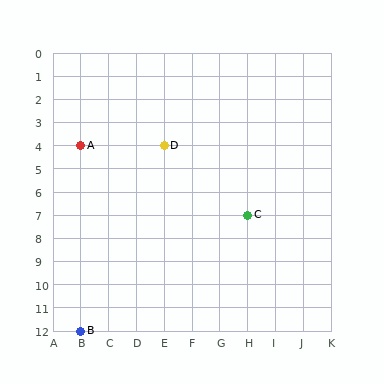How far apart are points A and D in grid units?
Points A and D are 3 columns apart.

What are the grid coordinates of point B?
Point B is at grid coordinates (B, 12).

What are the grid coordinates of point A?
Point A is at grid coordinates (B, 4).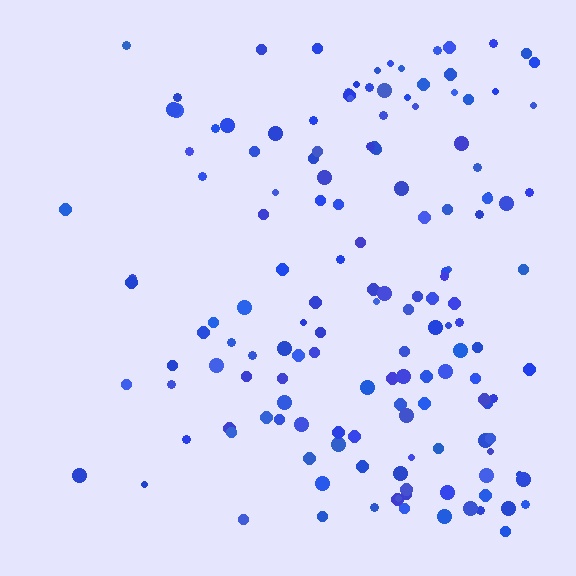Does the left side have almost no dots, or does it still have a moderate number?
Still a moderate number, just noticeably fewer than the right.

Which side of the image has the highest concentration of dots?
The right.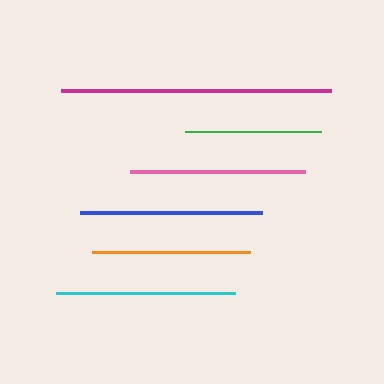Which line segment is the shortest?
The green line is the shortest at approximately 136 pixels.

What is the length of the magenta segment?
The magenta segment is approximately 270 pixels long.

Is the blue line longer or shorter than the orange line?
The blue line is longer than the orange line.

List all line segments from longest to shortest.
From longest to shortest: magenta, blue, cyan, pink, orange, green.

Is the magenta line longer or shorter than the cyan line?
The magenta line is longer than the cyan line.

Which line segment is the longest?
The magenta line is the longest at approximately 270 pixels.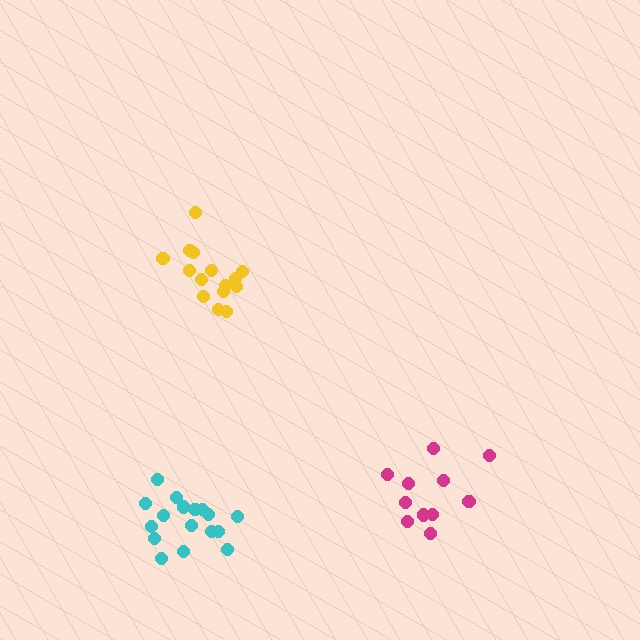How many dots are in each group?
Group 1: 15 dots, Group 2: 17 dots, Group 3: 11 dots (43 total).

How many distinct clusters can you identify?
There are 3 distinct clusters.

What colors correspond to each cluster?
The clusters are colored: yellow, cyan, magenta.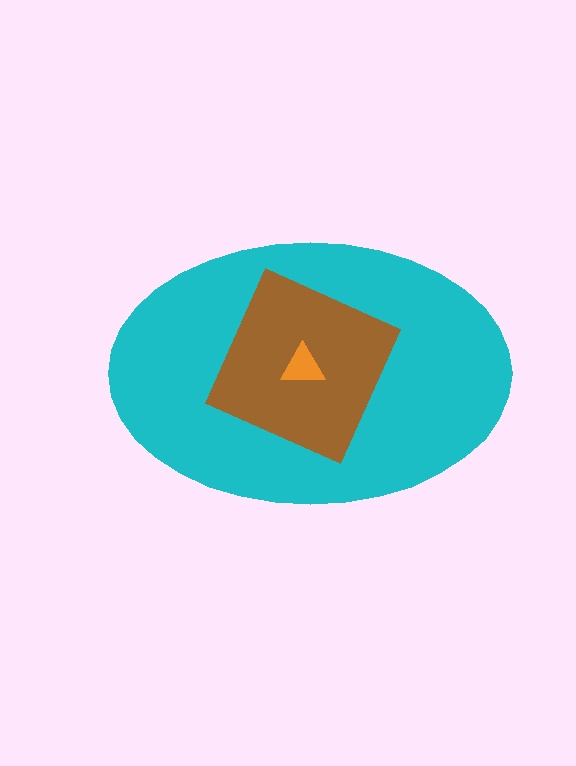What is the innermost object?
The orange triangle.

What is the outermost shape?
The cyan ellipse.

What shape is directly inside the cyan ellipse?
The brown diamond.